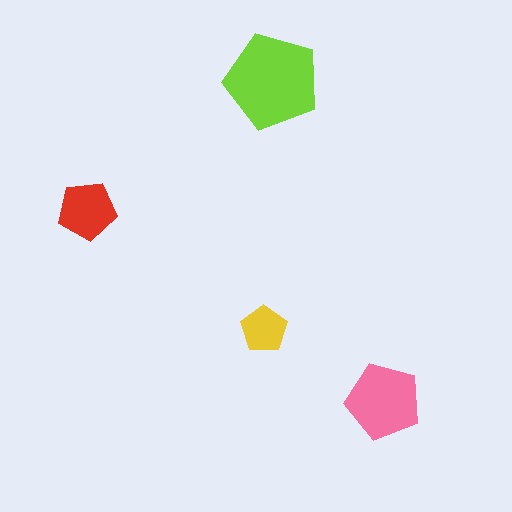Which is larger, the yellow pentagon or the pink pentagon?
The pink one.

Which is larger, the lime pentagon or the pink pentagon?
The lime one.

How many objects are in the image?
There are 4 objects in the image.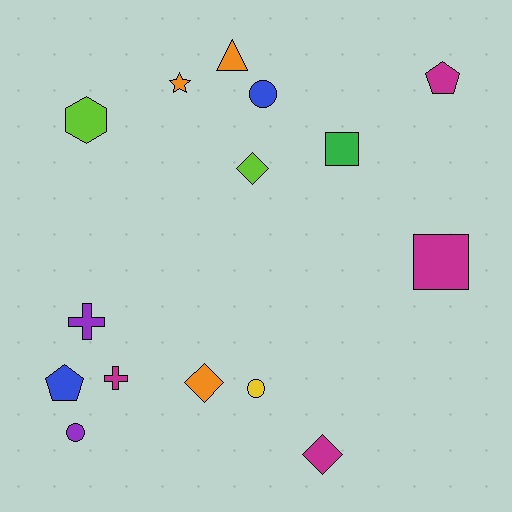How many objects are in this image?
There are 15 objects.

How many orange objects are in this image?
There are 3 orange objects.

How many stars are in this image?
There is 1 star.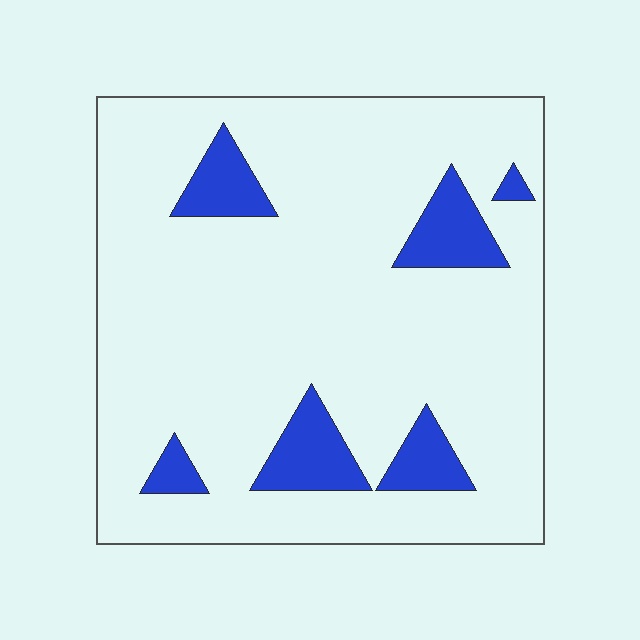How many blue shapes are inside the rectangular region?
6.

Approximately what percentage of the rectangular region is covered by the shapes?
Approximately 15%.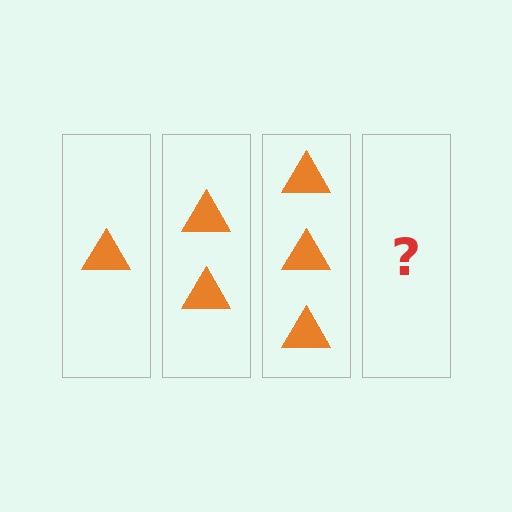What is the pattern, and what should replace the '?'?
The pattern is that each step adds one more triangle. The '?' should be 4 triangles.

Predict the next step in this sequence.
The next step is 4 triangles.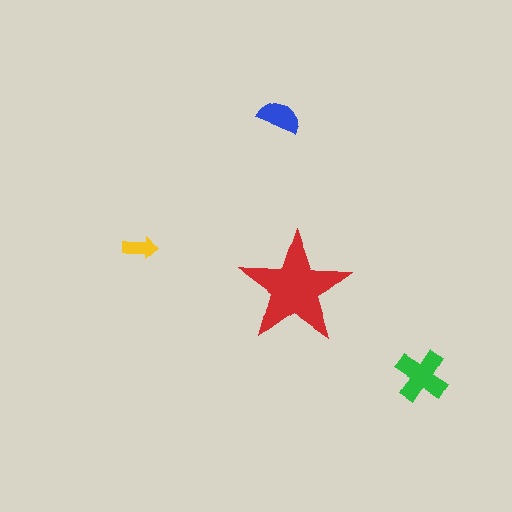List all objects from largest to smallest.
The red star, the green cross, the blue semicircle, the yellow arrow.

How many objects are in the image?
There are 4 objects in the image.